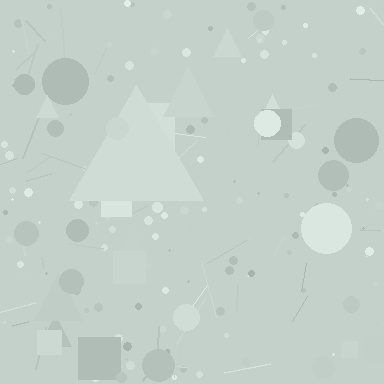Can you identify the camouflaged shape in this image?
The camouflaged shape is a triangle.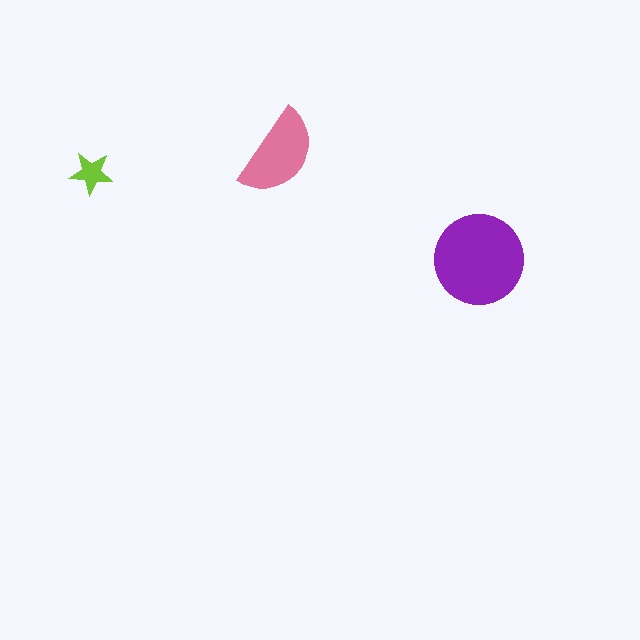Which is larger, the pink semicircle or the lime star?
The pink semicircle.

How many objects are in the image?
There are 3 objects in the image.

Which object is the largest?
The purple circle.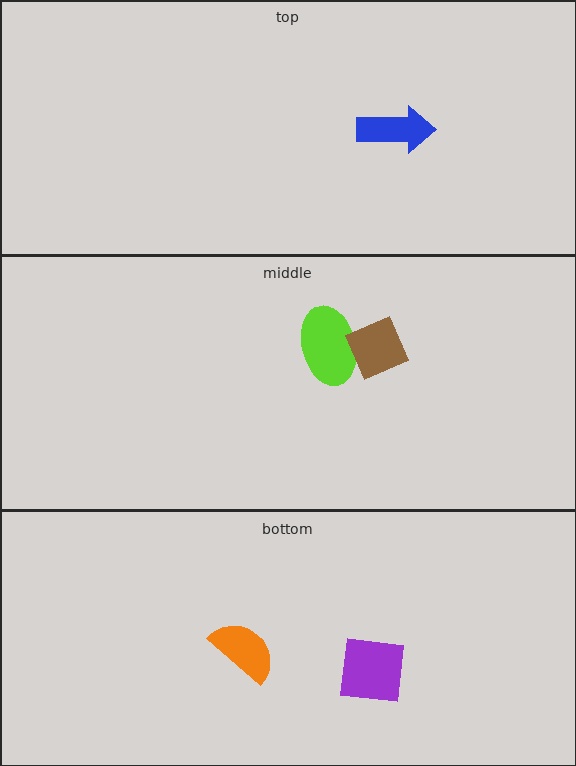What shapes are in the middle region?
The lime ellipse, the brown diamond.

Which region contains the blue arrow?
The top region.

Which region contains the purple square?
The bottom region.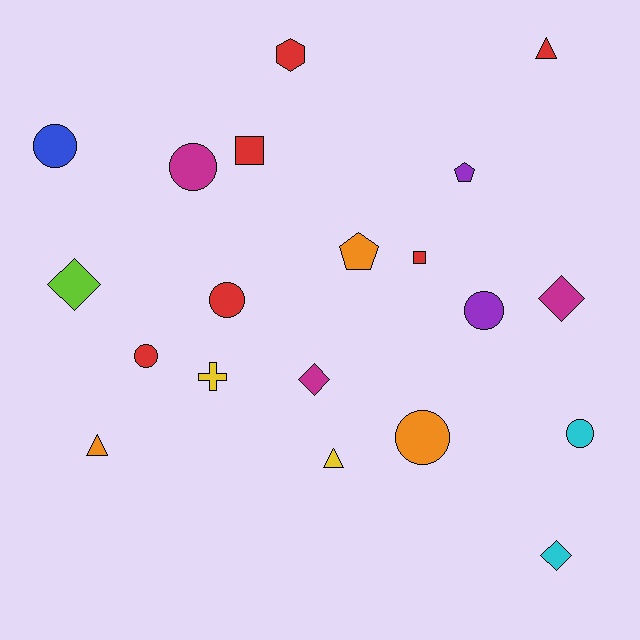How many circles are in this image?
There are 7 circles.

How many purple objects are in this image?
There are 2 purple objects.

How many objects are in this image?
There are 20 objects.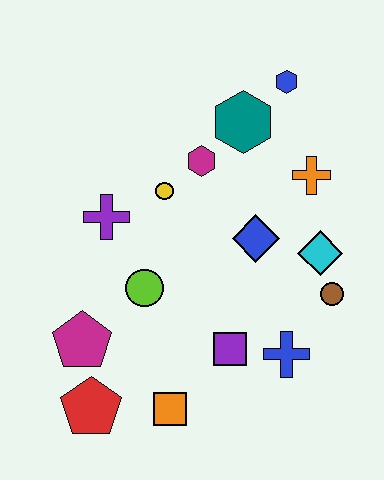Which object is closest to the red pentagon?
The magenta pentagon is closest to the red pentagon.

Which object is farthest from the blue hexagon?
The red pentagon is farthest from the blue hexagon.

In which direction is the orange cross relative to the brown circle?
The orange cross is above the brown circle.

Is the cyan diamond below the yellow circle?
Yes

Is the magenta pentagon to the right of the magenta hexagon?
No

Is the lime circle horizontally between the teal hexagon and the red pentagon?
Yes